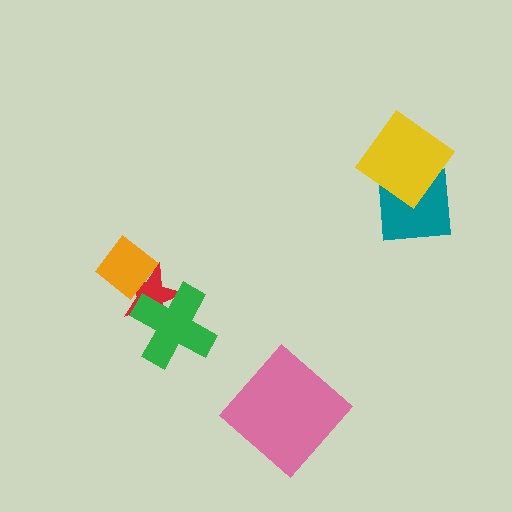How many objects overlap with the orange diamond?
1 object overlaps with the orange diamond.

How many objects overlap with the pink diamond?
0 objects overlap with the pink diamond.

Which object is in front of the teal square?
The yellow diamond is in front of the teal square.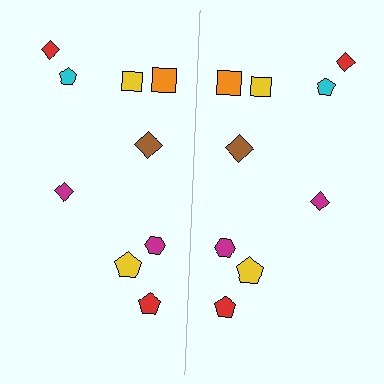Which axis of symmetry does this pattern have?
The pattern has a vertical axis of symmetry running through the center of the image.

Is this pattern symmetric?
Yes, this pattern has bilateral (reflection) symmetry.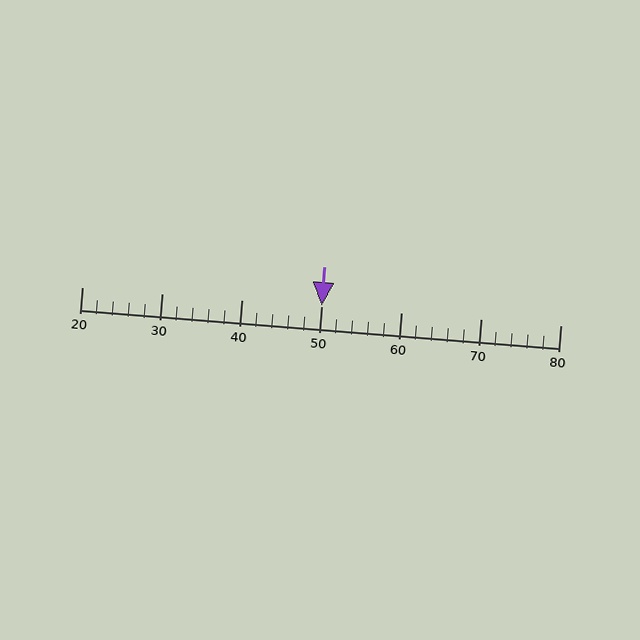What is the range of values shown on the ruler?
The ruler shows values from 20 to 80.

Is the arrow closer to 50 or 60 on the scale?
The arrow is closer to 50.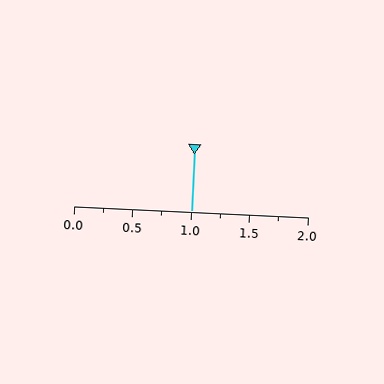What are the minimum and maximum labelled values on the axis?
The axis runs from 0.0 to 2.0.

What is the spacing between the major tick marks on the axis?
The major ticks are spaced 0.5 apart.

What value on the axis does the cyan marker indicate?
The marker indicates approximately 1.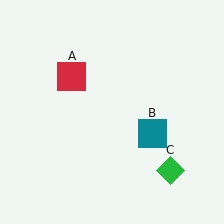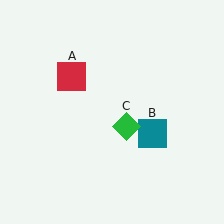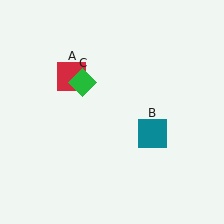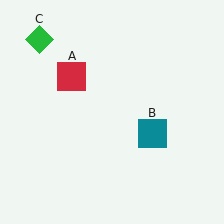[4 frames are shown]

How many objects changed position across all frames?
1 object changed position: green diamond (object C).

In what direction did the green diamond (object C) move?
The green diamond (object C) moved up and to the left.